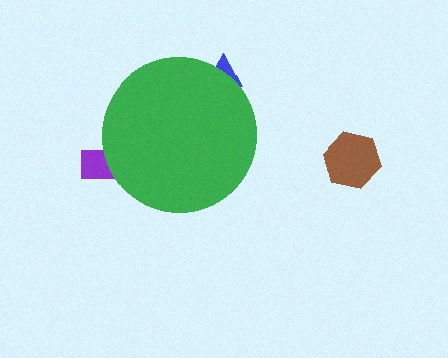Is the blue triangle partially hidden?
Yes, the blue triangle is partially hidden behind the green circle.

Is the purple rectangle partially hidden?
Yes, the purple rectangle is partially hidden behind the green circle.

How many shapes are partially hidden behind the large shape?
2 shapes are partially hidden.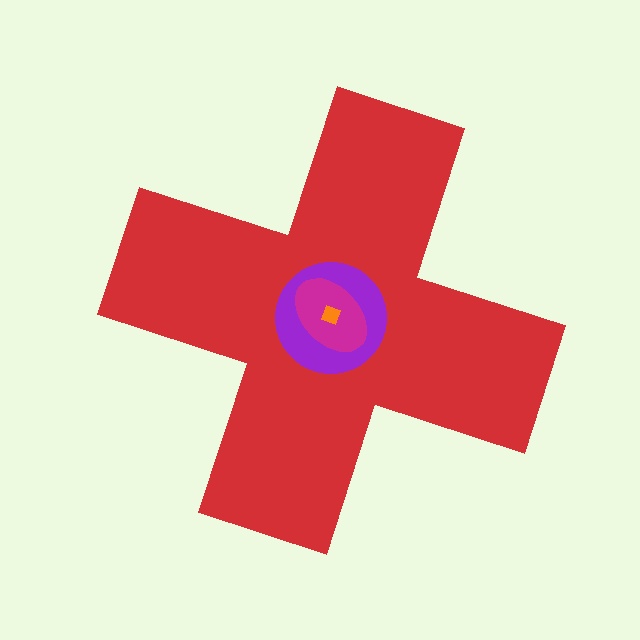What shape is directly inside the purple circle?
The magenta ellipse.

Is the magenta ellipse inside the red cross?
Yes.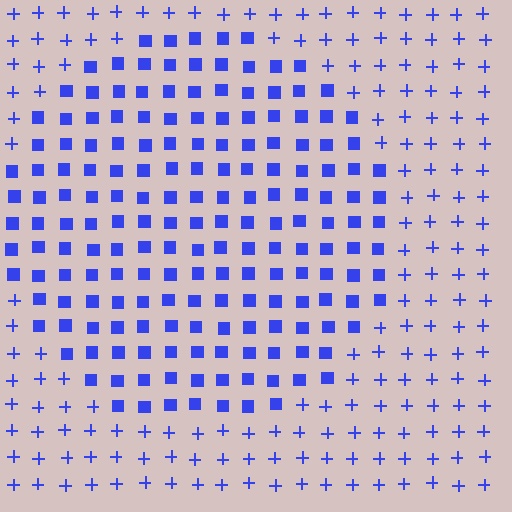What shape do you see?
I see a circle.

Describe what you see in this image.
The image is filled with small blue elements arranged in a uniform grid. A circle-shaped region contains squares, while the surrounding area contains plus signs. The boundary is defined purely by the change in element shape.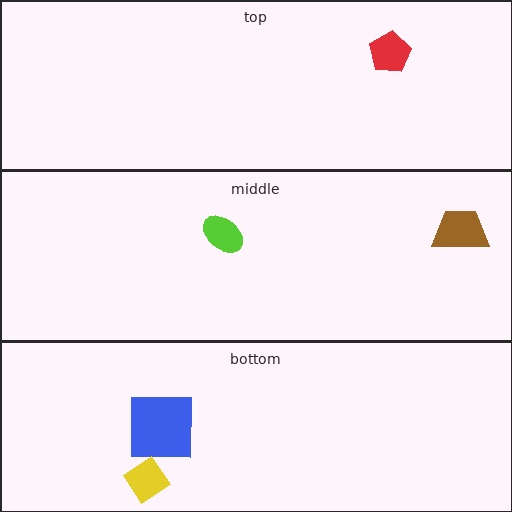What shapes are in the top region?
The red pentagon.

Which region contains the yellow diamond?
The bottom region.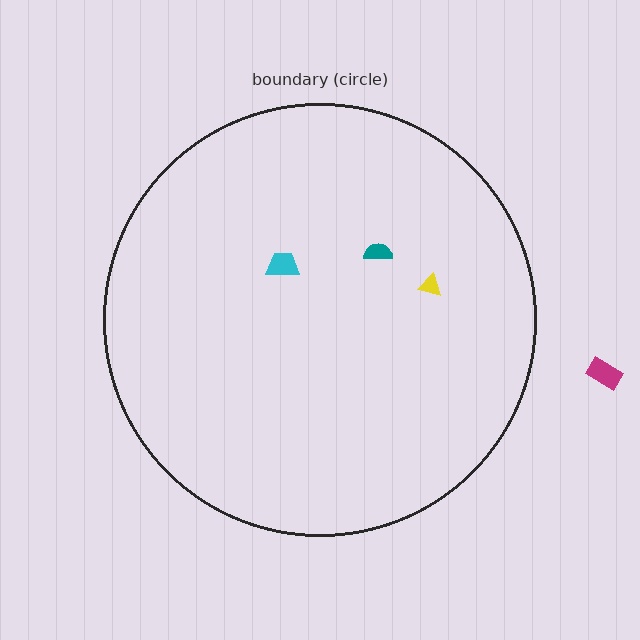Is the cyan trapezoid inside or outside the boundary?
Inside.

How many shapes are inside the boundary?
3 inside, 1 outside.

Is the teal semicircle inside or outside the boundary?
Inside.